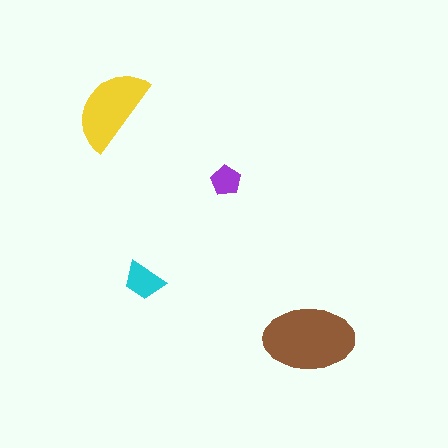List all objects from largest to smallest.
The brown ellipse, the yellow semicircle, the cyan trapezoid, the purple pentagon.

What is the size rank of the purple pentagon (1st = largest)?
4th.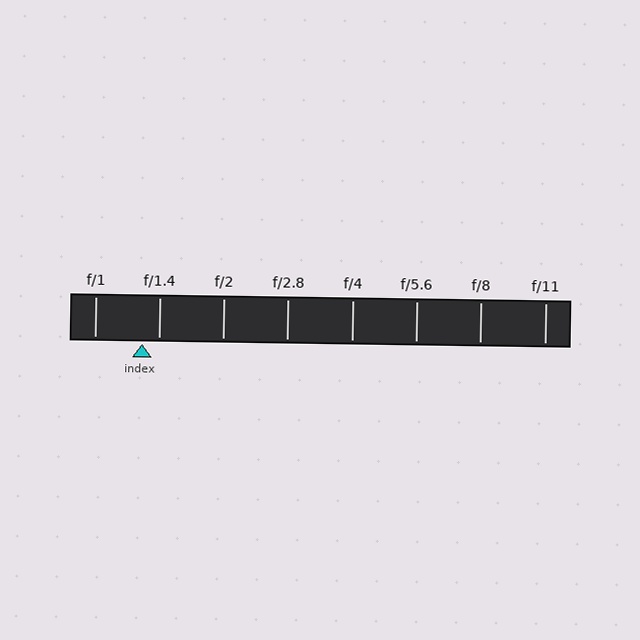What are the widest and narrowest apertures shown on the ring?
The widest aperture shown is f/1 and the narrowest is f/11.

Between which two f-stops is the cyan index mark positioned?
The index mark is between f/1 and f/1.4.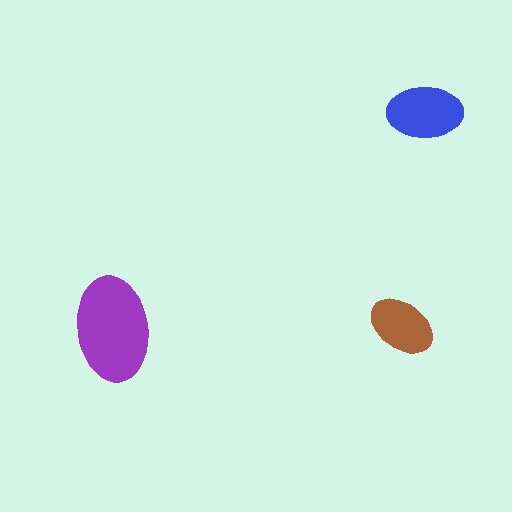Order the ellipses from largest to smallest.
the purple one, the blue one, the brown one.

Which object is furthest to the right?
The blue ellipse is rightmost.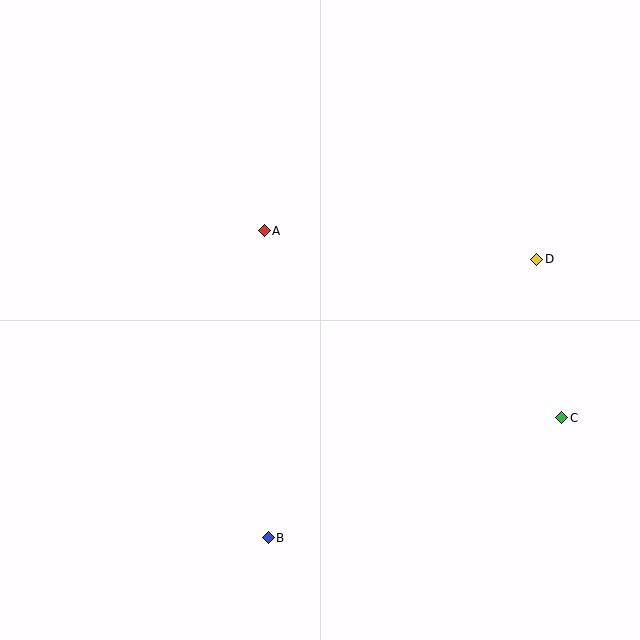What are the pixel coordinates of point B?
Point B is at (268, 538).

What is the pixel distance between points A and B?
The distance between A and B is 307 pixels.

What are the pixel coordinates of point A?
Point A is at (264, 231).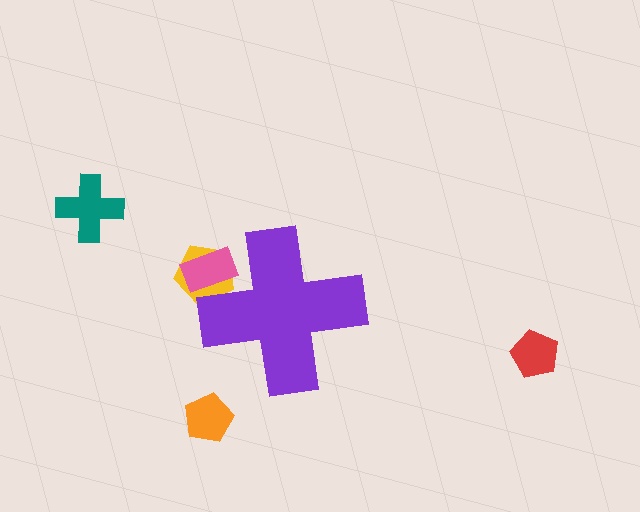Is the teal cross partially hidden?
No, the teal cross is fully visible.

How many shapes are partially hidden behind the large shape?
2 shapes are partially hidden.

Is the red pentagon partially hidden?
No, the red pentagon is fully visible.